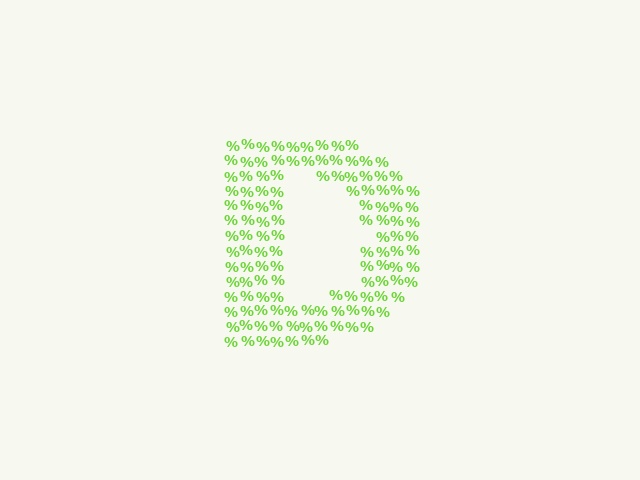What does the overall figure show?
The overall figure shows the letter D.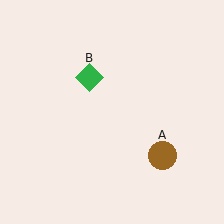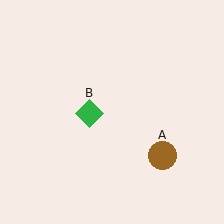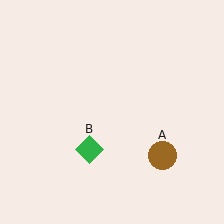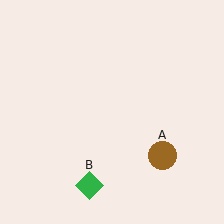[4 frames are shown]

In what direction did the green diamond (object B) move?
The green diamond (object B) moved down.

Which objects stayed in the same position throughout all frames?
Brown circle (object A) remained stationary.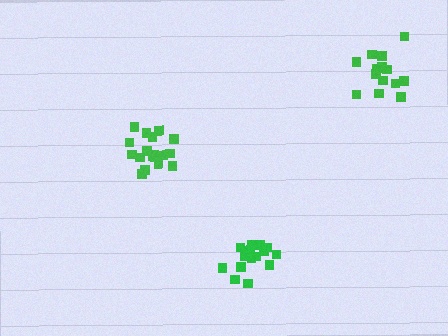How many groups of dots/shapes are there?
There are 3 groups.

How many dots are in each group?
Group 1: 19 dots, Group 2: 14 dots, Group 3: 19 dots (52 total).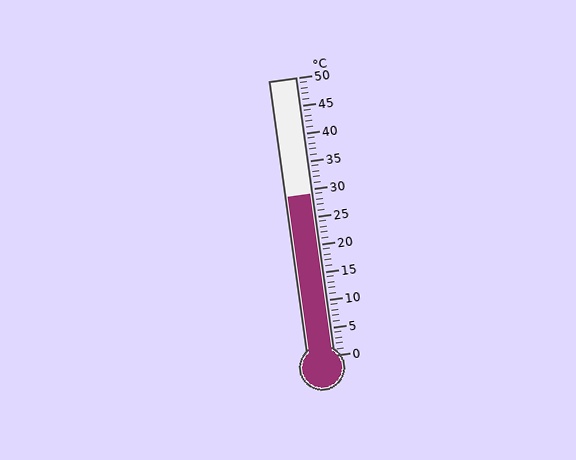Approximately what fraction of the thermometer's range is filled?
The thermometer is filled to approximately 60% of its range.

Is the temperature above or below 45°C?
The temperature is below 45°C.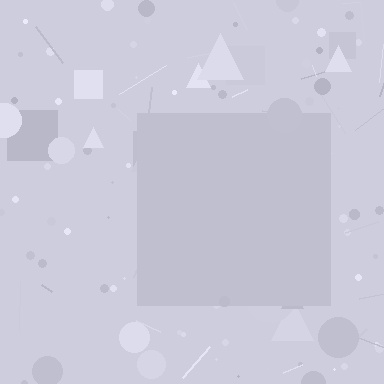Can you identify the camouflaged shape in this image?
The camouflaged shape is a square.